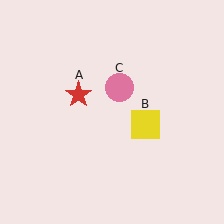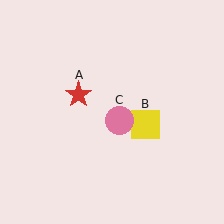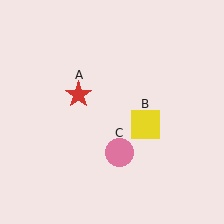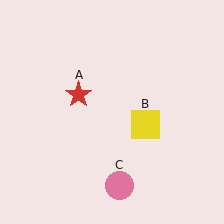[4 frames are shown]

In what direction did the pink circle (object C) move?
The pink circle (object C) moved down.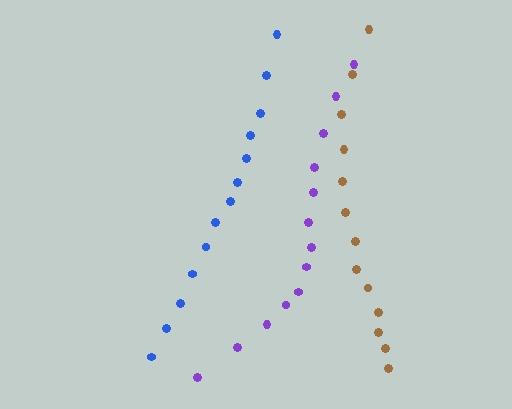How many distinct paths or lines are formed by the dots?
There are 3 distinct paths.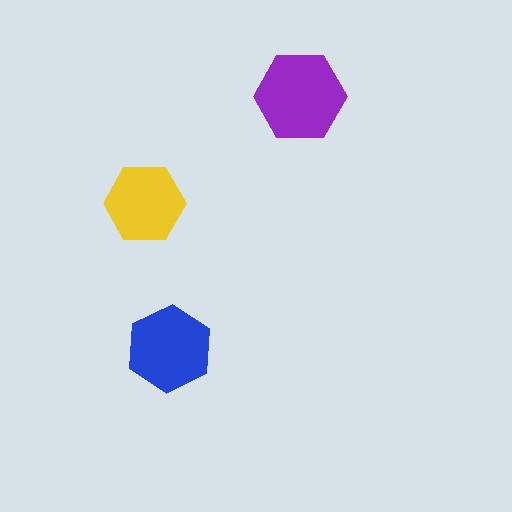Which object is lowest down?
The blue hexagon is bottommost.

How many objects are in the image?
There are 3 objects in the image.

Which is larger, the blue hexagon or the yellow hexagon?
The blue one.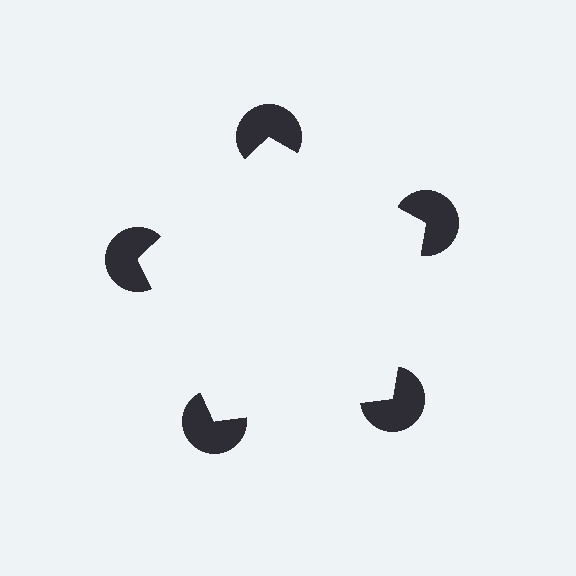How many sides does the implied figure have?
5 sides.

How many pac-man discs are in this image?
There are 5 — one at each vertex of the illusory pentagon.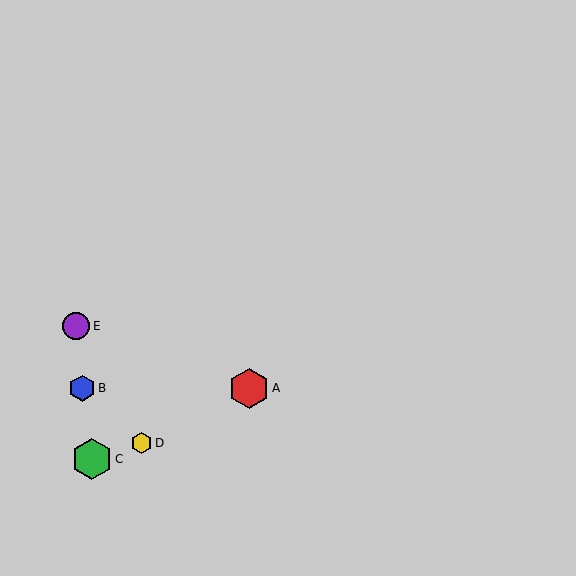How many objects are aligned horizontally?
2 objects (A, B) are aligned horizontally.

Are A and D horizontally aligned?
No, A is at y≈388 and D is at y≈443.